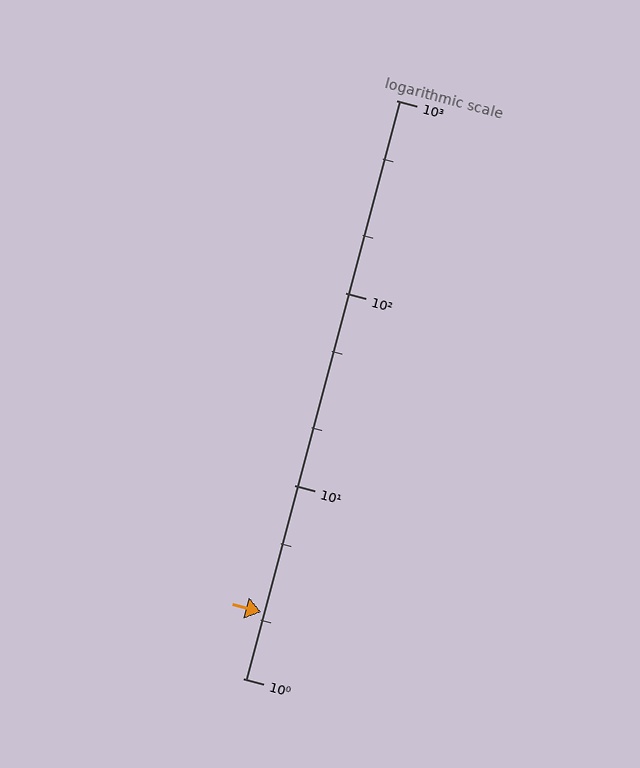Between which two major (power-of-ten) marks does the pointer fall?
The pointer is between 1 and 10.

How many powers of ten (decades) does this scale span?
The scale spans 3 decades, from 1 to 1000.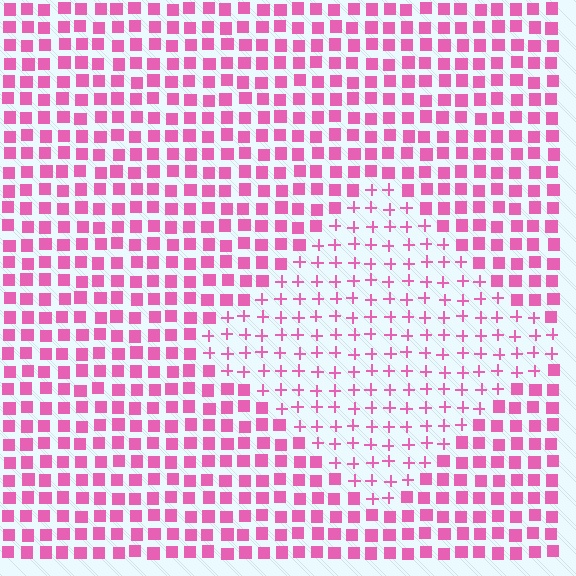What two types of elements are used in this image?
The image uses plus signs inside the diamond region and squares outside it.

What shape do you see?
I see a diamond.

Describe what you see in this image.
The image is filled with small pink elements arranged in a uniform grid. A diamond-shaped region contains plus signs, while the surrounding area contains squares. The boundary is defined purely by the change in element shape.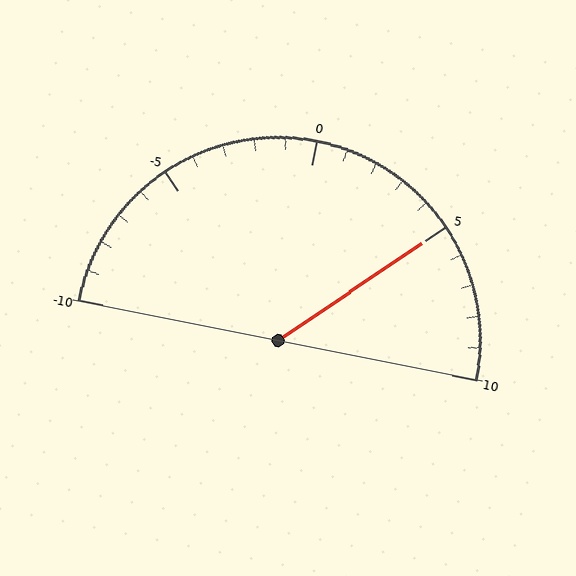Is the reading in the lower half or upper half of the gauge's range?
The reading is in the upper half of the range (-10 to 10).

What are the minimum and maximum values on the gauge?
The gauge ranges from -10 to 10.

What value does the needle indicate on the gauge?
The needle indicates approximately 5.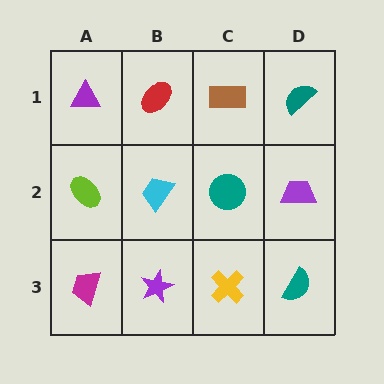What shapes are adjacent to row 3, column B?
A cyan trapezoid (row 2, column B), a magenta trapezoid (row 3, column A), a yellow cross (row 3, column C).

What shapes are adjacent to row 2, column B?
A red ellipse (row 1, column B), a purple star (row 3, column B), a lime ellipse (row 2, column A), a teal circle (row 2, column C).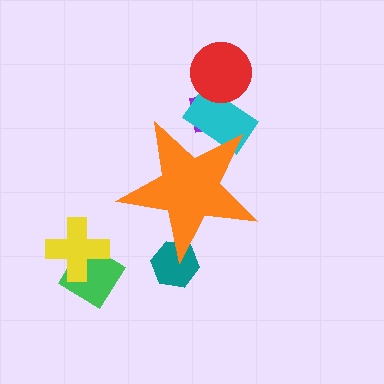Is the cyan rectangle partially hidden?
Yes, the cyan rectangle is partially hidden behind the orange star.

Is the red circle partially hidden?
No, the red circle is fully visible.